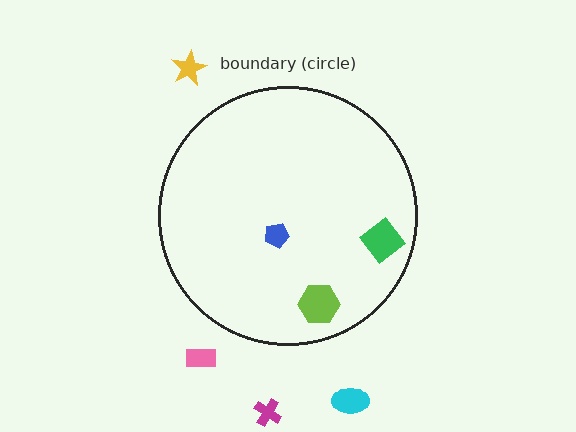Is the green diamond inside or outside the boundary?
Inside.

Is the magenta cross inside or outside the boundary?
Outside.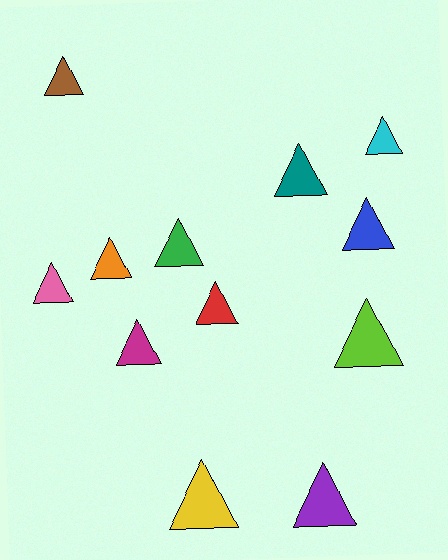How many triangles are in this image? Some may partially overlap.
There are 12 triangles.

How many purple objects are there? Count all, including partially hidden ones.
There is 1 purple object.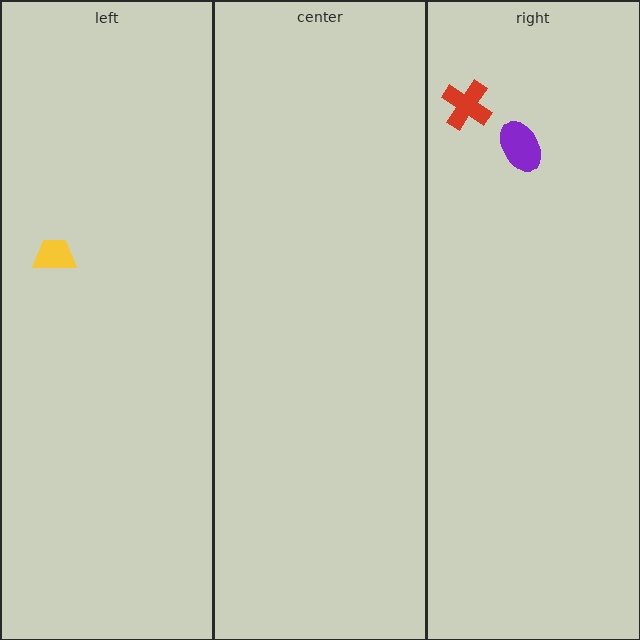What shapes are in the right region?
The purple ellipse, the red cross.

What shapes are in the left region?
The yellow trapezoid.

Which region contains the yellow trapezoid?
The left region.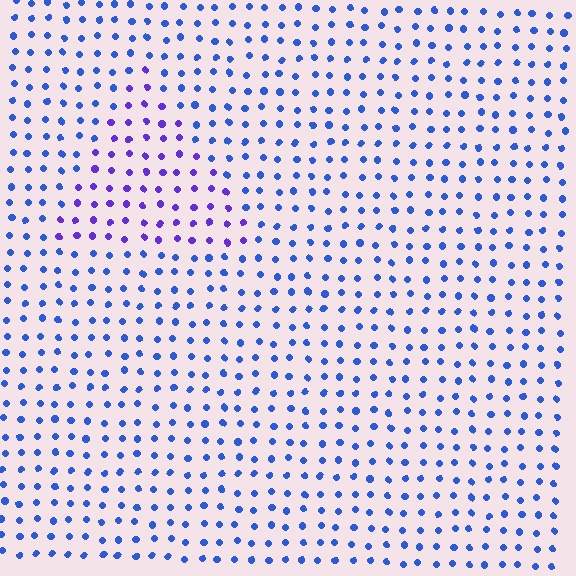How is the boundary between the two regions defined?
The boundary is defined purely by a slight shift in hue (about 37 degrees). Spacing, size, and orientation are identical on both sides.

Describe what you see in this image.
The image is filled with small blue elements in a uniform arrangement. A triangle-shaped region is visible where the elements are tinted to a slightly different hue, forming a subtle color boundary.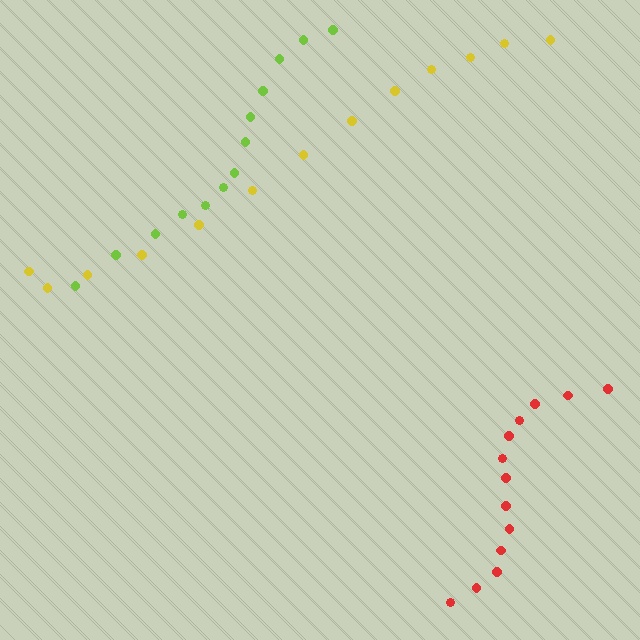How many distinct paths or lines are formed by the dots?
There are 3 distinct paths.